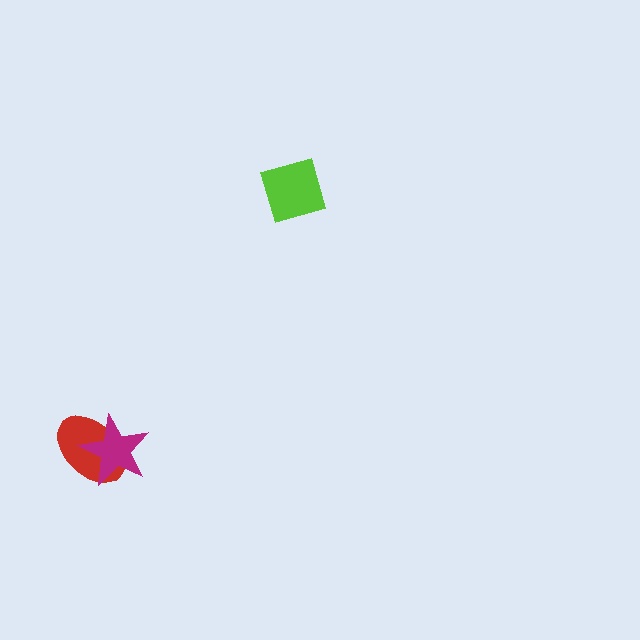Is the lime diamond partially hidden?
No, no other shape covers it.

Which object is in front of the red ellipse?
The magenta star is in front of the red ellipse.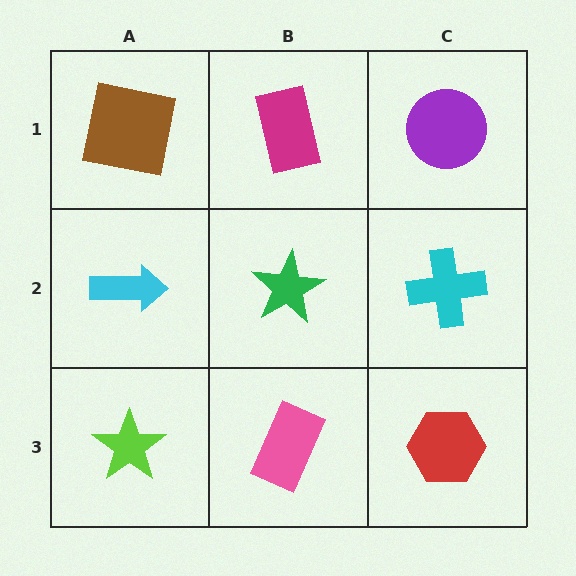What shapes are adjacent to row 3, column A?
A cyan arrow (row 2, column A), a pink rectangle (row 3, column B).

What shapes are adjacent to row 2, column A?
A brown square (row 1, column A), a lime star (row 3, column A), a green star (row 2, column B).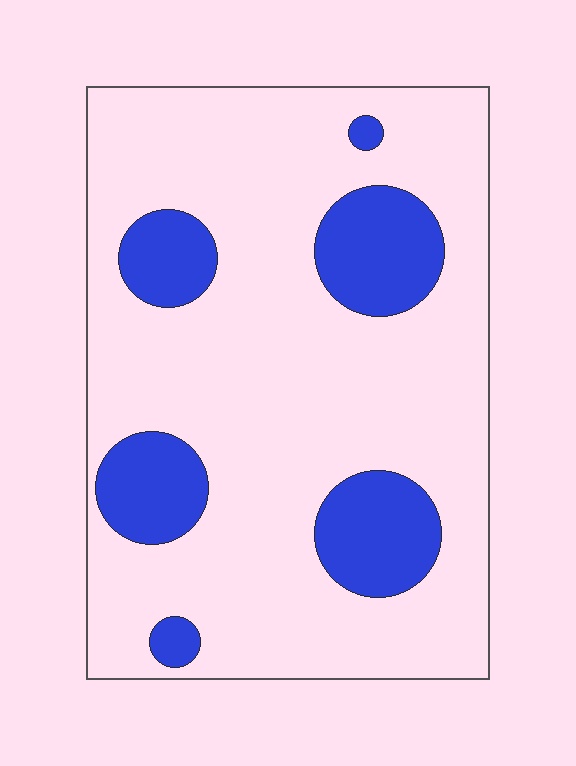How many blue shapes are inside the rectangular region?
6.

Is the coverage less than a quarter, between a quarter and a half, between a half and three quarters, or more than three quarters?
Less than a quarter.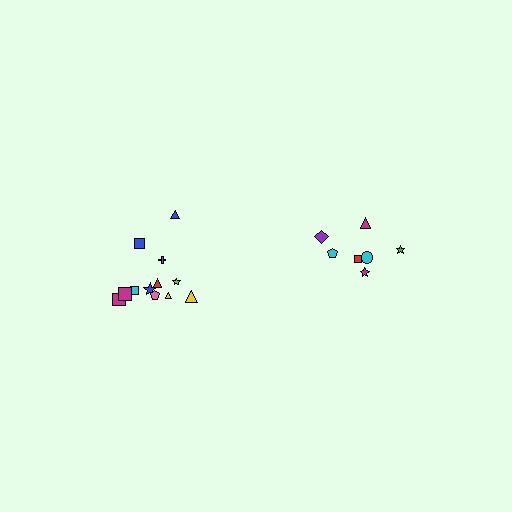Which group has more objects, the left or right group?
The left group.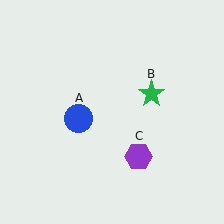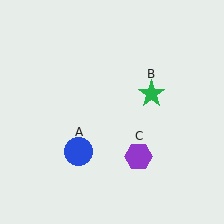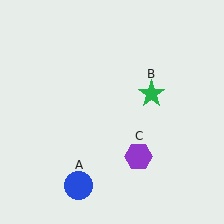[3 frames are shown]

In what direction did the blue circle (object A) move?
The blue circle (object A) moved down.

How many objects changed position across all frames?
1 object changed position: blue circle (object A).